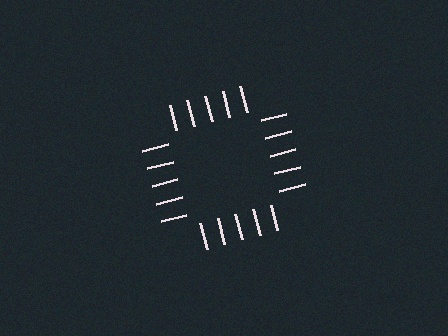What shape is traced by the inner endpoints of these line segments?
An illusory square — the line segments terminate on its edges but no continuous stroke is drawn.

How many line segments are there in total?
20 — 5 along each of the 4 edges.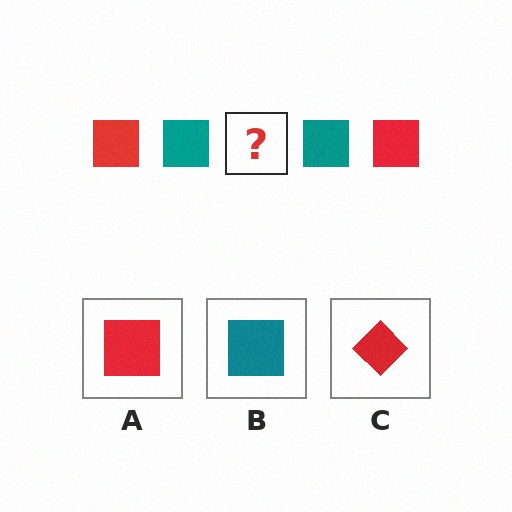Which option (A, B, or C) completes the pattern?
A.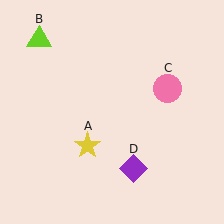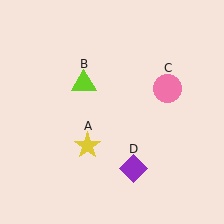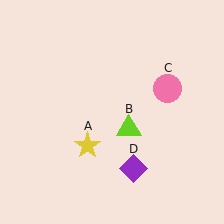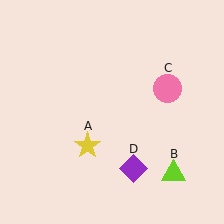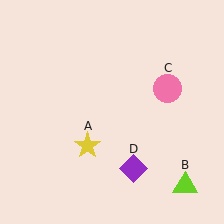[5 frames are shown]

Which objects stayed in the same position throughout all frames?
Yellow star (object A) and pink circle (object C) and purple diamond (object D) remained stationary.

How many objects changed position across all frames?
1 object changed position: lime triangle (object B).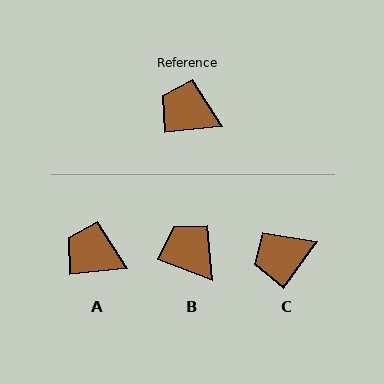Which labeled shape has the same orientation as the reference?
A.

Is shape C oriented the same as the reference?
No, it is off by about 48 degrees.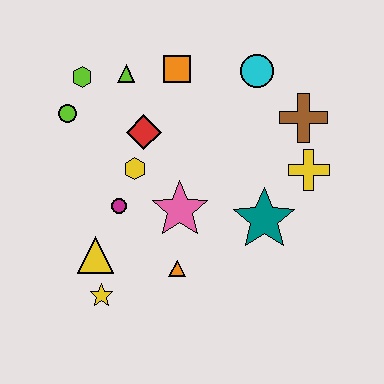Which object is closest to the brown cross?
The yellow cross is closest to the brown cross.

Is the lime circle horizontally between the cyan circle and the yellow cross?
No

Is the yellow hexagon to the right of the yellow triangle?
Yes